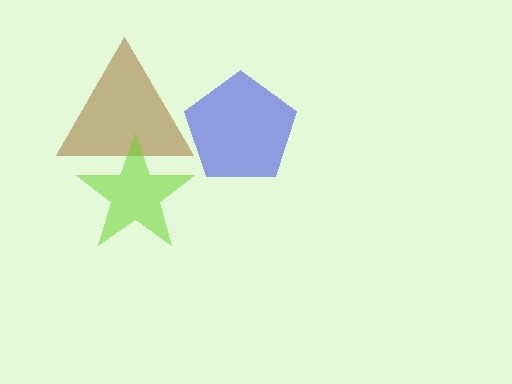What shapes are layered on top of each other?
The layered shapes are: a brown triangle, a blue pentagon, a lime star.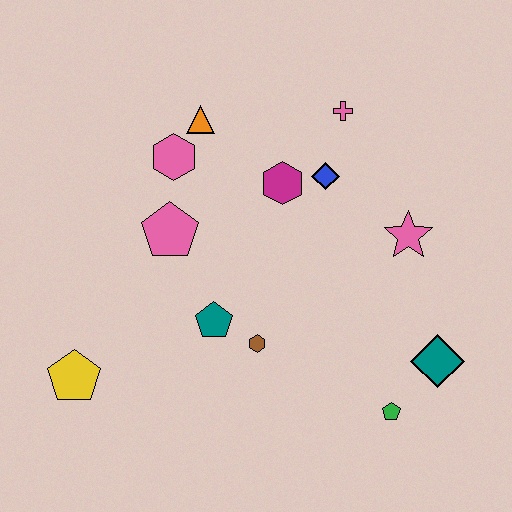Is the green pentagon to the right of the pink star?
No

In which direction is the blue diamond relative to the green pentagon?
The blue diamond is above the green pentagon.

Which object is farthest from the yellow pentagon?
The pink cross is farthest from the yellow pentagon.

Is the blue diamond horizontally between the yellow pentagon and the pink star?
Yes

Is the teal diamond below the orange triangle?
Yes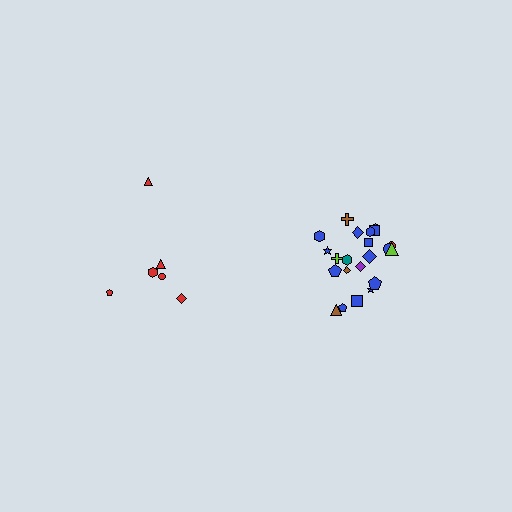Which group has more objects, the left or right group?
The right group.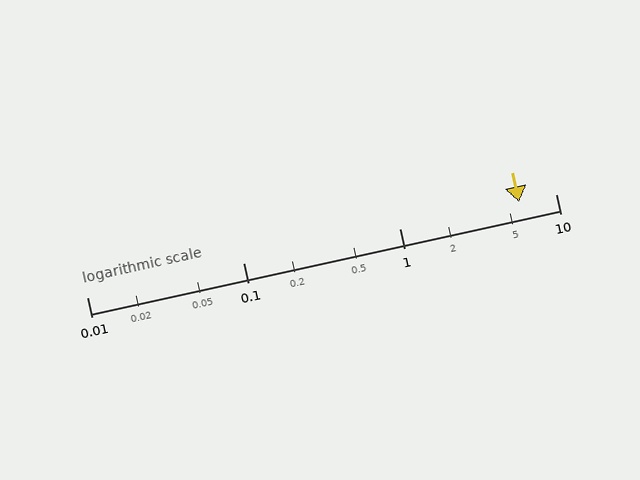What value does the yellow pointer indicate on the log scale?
The pointer indicates approximately 5.8.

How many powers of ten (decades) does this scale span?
The scale spans 3 decades, from 0.01 to 10.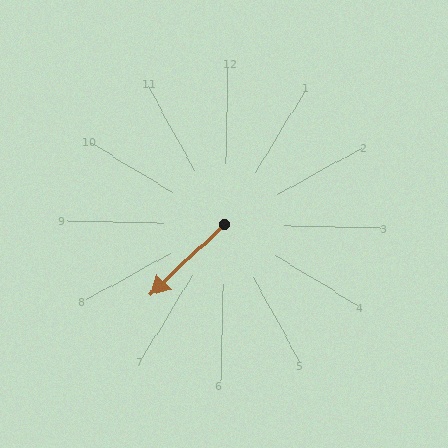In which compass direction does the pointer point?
Southwest.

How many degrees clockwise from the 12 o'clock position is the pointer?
Approximately 225 degrees.